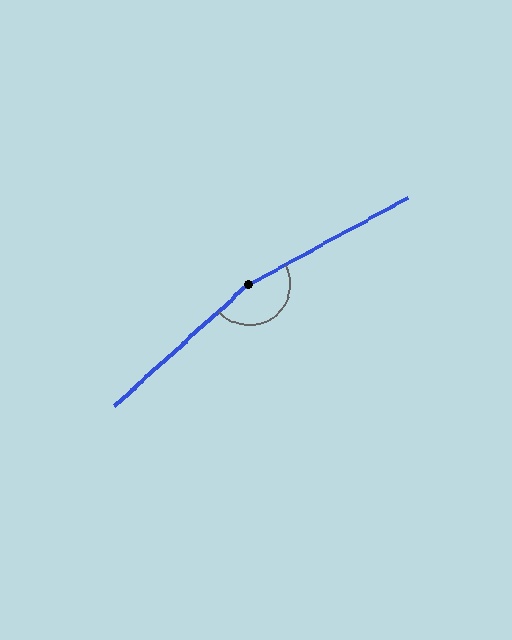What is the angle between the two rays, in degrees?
Approximately 167 degrees.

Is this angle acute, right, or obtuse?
It is obtuse.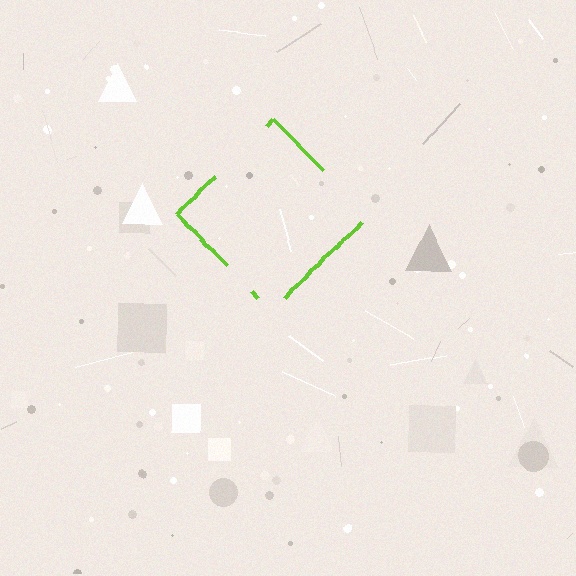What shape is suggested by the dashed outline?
The dashed outline suggests a diamond.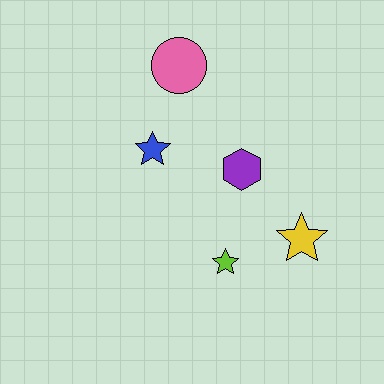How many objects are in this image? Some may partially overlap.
There are 5 objects.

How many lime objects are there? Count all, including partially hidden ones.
There is 1 lime object.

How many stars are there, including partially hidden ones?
There are 3 stars.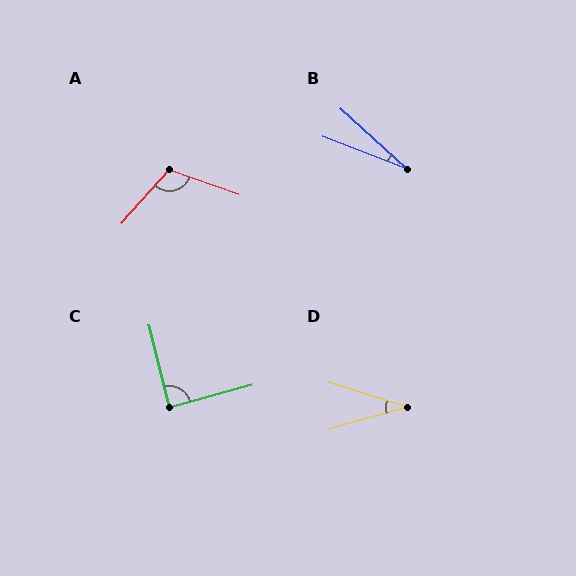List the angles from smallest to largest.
B (21°), D (33°), C (89°), A (112°).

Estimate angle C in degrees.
Approximately 89 degrees.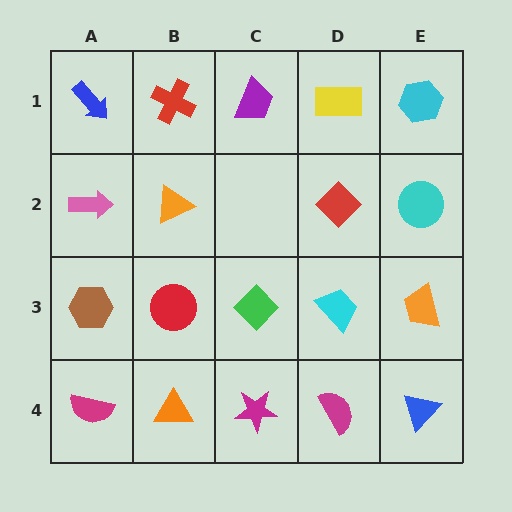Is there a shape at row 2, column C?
No, that cell is empty.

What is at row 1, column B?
A red cross.